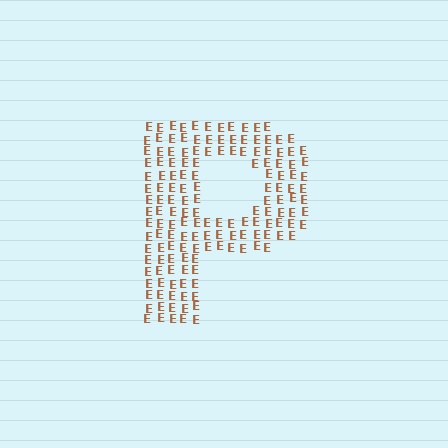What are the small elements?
The small elements are letter E's.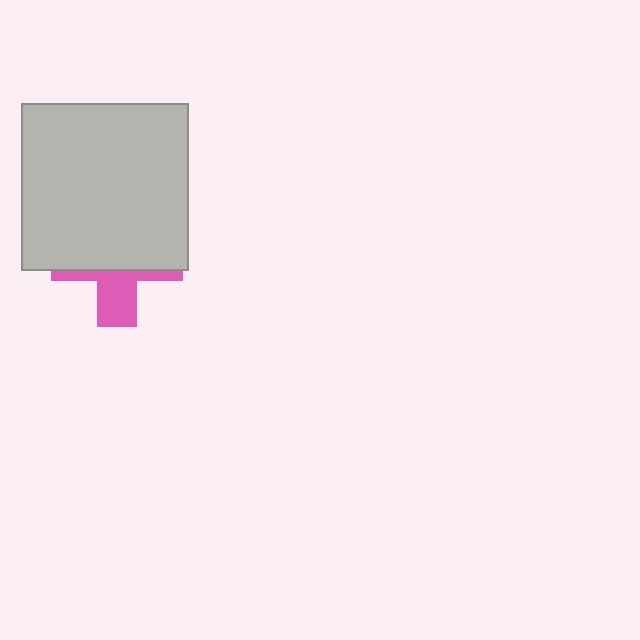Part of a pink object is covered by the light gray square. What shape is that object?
It is a cross.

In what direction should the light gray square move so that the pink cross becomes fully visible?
The light gray square should move up. That is the shortest direction to clear the overlap and leave the pink cross fully visible.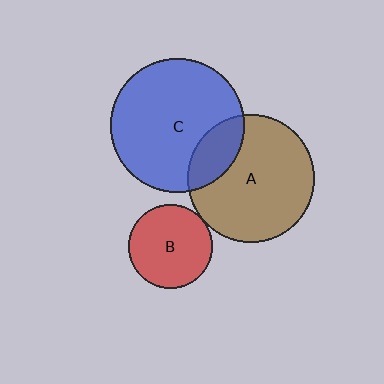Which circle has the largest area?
Circle C (blue).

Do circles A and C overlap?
Yes.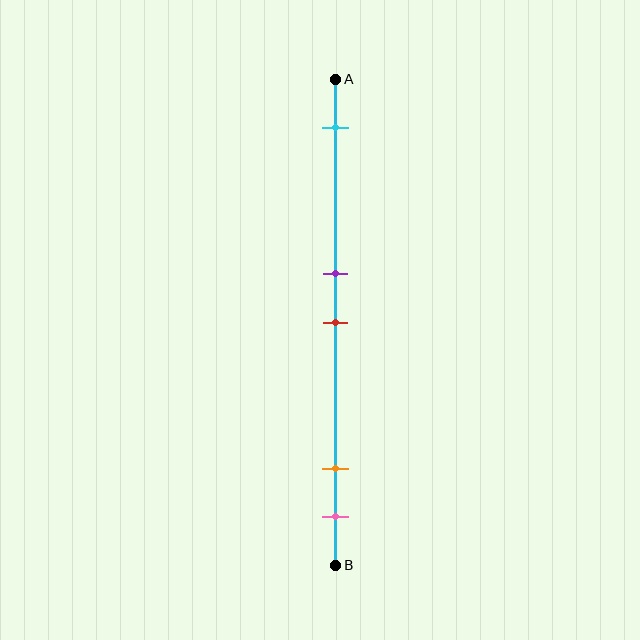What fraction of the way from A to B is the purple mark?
The purple mark is approximately 40% (0.4) of the way from A to B.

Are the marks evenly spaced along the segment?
No, the marks are not evenly spaced.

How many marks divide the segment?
There are 5 marks dividing the segment.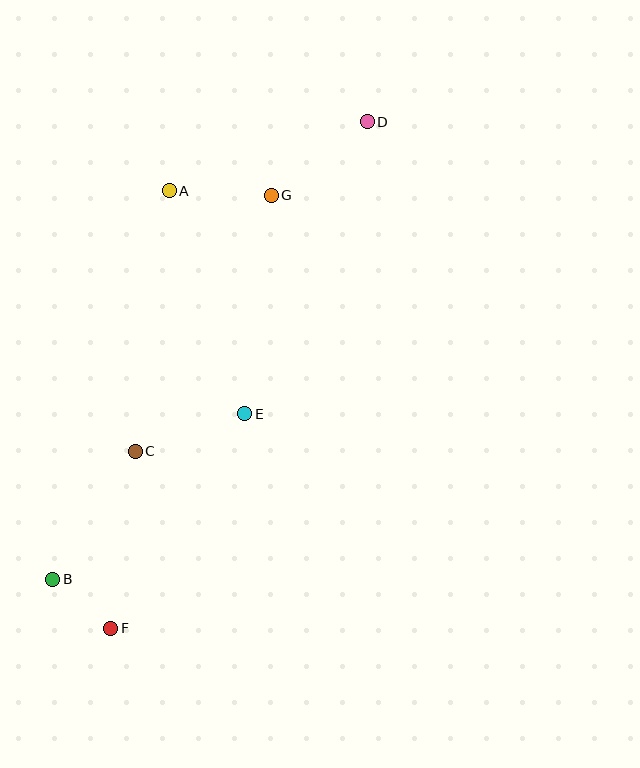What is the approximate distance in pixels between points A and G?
The distance between A and G is approximately 102 pixels.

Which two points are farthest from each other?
Points D and F are farthest from each other.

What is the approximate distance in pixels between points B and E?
The distance between B and E is approximately 253 pixels.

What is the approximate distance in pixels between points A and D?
The distance between A and D is approximately 210 pixels.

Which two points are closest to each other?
Points B and F are closest to each other.